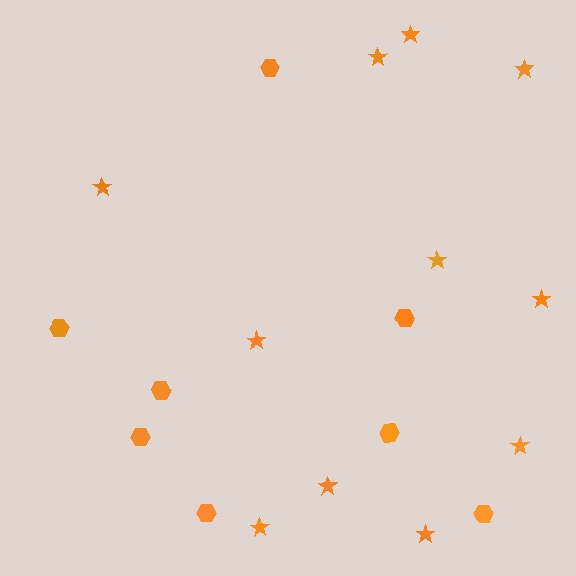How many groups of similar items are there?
There are 2 groups: one group of stars (11) and one group of hexagons (8).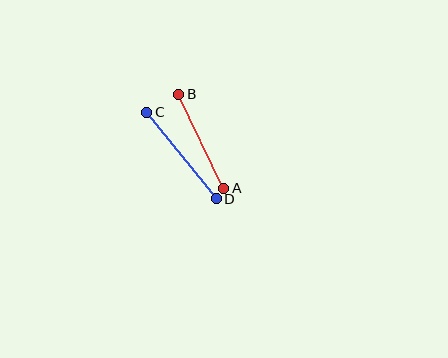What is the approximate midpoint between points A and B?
The midpoint is at approximately (201, 141) pixels.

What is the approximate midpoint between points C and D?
The midpoint is at approximately (182, 155) pixels.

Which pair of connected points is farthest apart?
Points C and D are farthest apart.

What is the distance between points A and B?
The distance is approximately 104 pixels.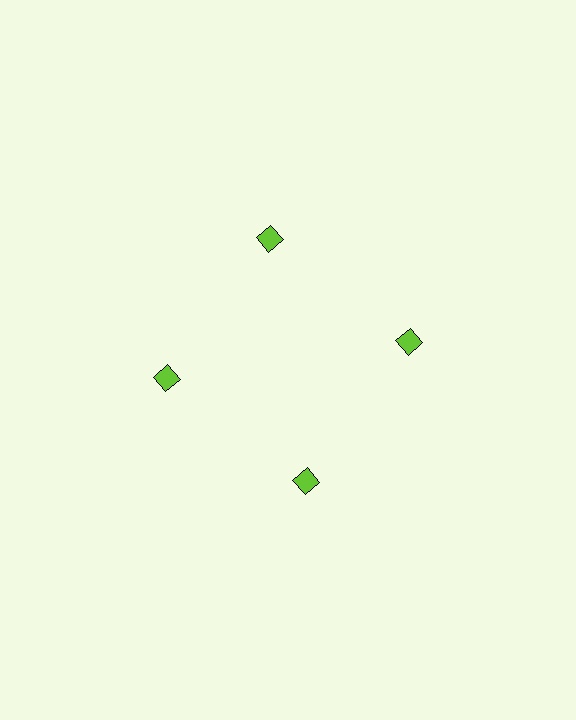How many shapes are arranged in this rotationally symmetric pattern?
There are 4 shapes, arranged in 4 groups of 1.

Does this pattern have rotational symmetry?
Yes, this pattern has 4-fold rotational symmetry. It looks the same after rotating 90 degrees around the center.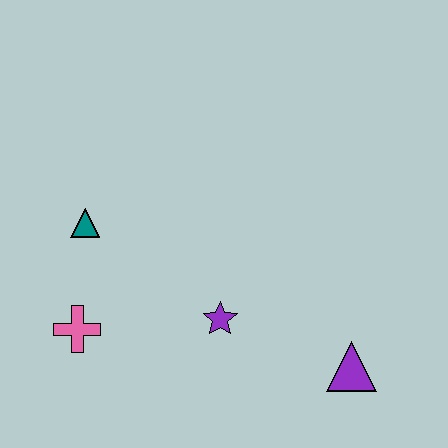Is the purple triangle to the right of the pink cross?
Yes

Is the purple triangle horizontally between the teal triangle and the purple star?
No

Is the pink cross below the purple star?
Yes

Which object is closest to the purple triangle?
The purple star is closest to the purple triangle.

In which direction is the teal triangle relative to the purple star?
The teal triangle is to the left of the purple star.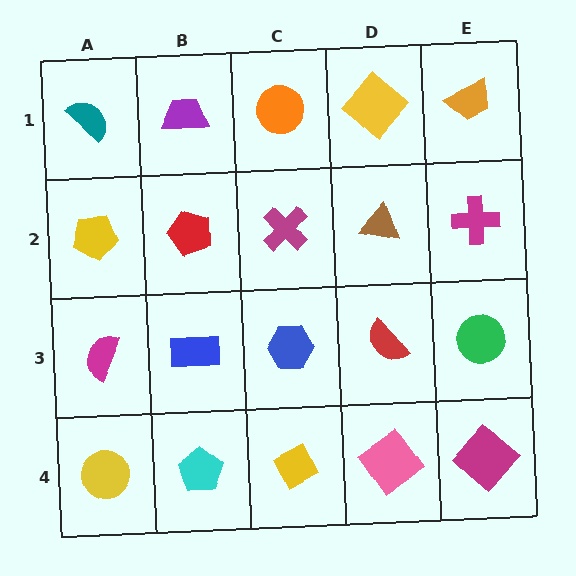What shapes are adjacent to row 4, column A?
A magenta semicircle (row 3, column A), a cyan pentagon (row 4, column B).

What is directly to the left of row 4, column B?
A yellow circle.